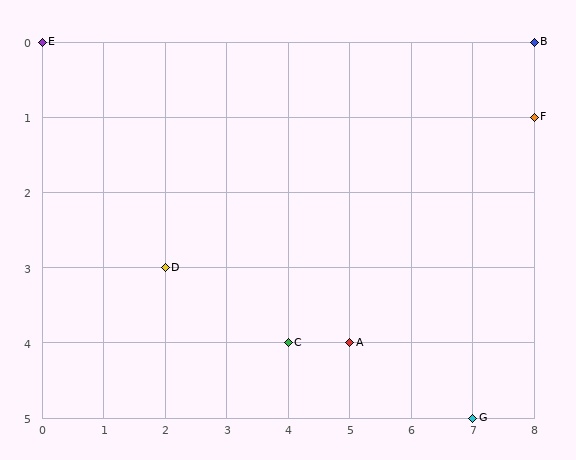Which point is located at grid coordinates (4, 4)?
Point C is at (4, 4).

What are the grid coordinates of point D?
Point D is at grid coordinates (2, 3).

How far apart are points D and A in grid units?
Points D and A are 3 columns and 1 row apart (about 3.2 grid units diagonally).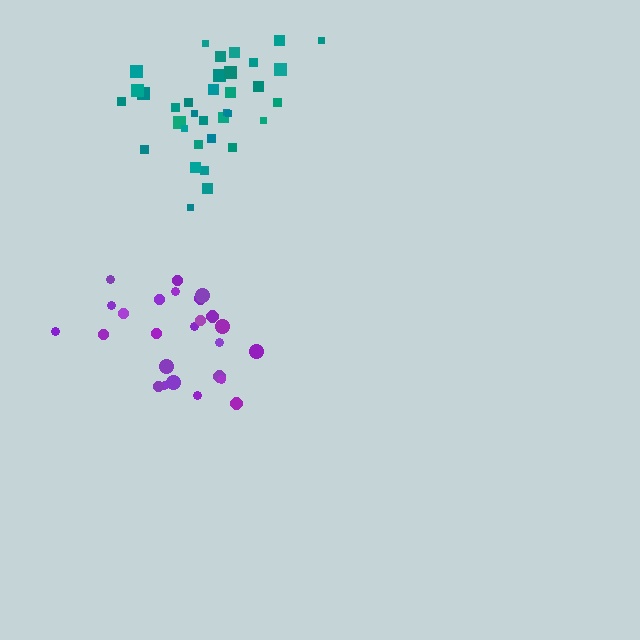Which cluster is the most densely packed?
Teal.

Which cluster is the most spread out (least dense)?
Purple.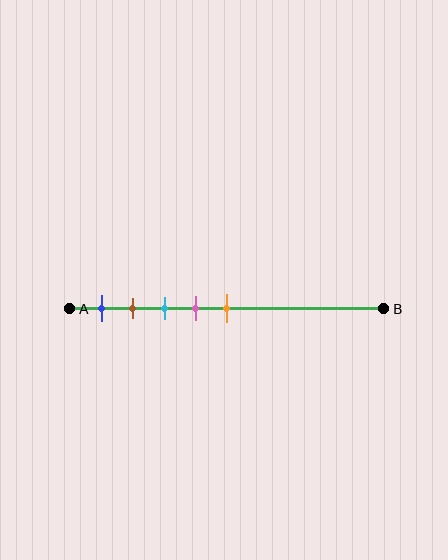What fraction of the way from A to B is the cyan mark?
The cyan mark is approximately 30% (0.3) of the way from A to B.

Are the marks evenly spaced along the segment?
Yes, the marks are approximately evenly spaced.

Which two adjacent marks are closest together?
The brown and cyan marks are the closest adjacent pair.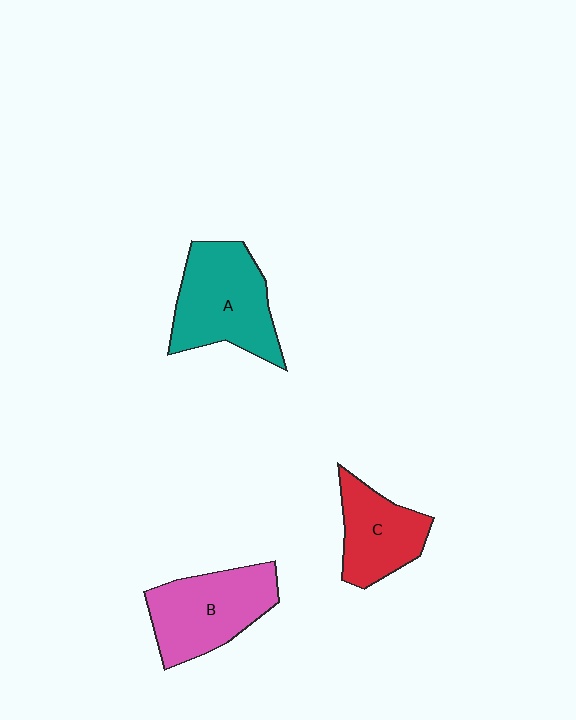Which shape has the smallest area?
Shape C (red).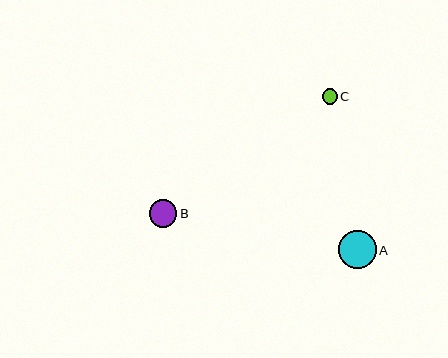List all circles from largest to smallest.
From largest to smallest: A, B, C.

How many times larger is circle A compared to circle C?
Circle A is approximately 2.5 times the size of circle C.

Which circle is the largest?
Circle A is the largest with a size of approximately 38 pixels.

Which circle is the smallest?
Circle C is the smallest with a size of approximately 15 pixels.